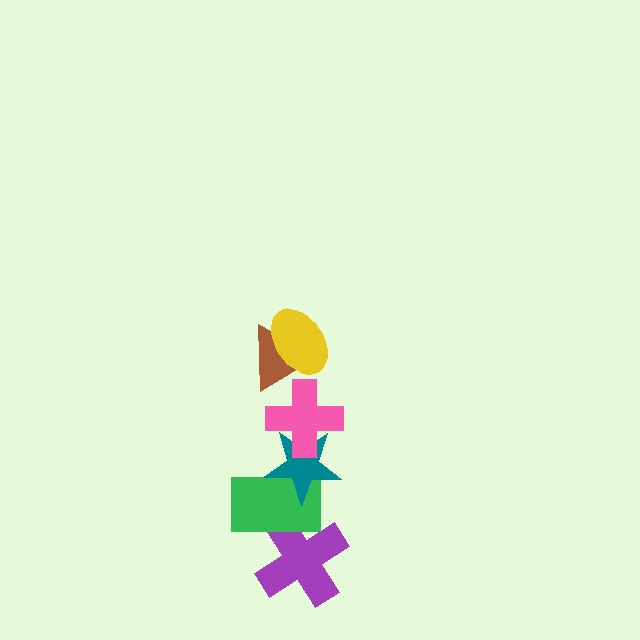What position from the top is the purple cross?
The purple cross is 6th from the top.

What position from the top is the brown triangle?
The brown triangle is 2nd from the top.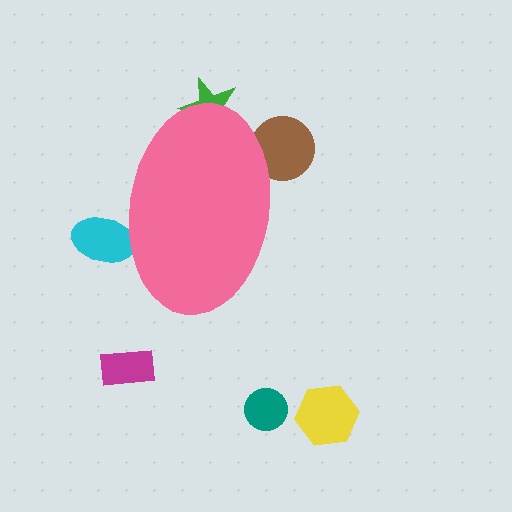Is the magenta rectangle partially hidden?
No, the magenta rectangle is fully visible.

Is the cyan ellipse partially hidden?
Yes, the cyan ellipse is partially hidden behind the pink ellipse.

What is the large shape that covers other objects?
A pink ellipse.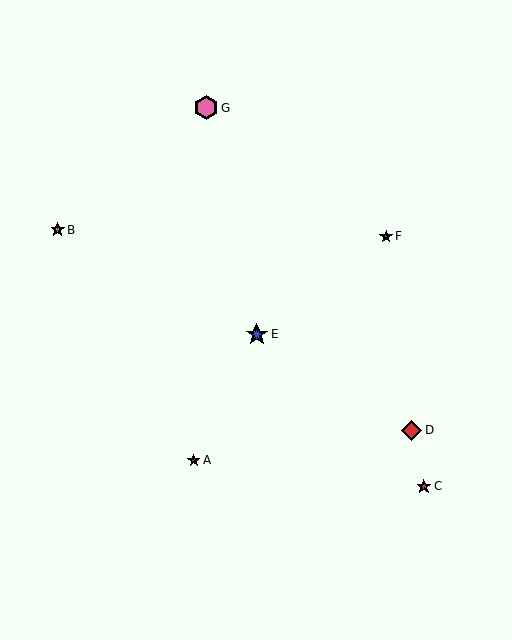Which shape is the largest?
The pink hexagon (labeled G) is the largest.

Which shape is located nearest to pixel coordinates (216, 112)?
The pink hexagon (labeled G) at (206, 108) is nearest to that location.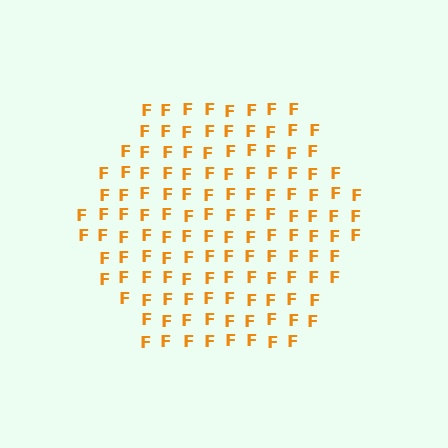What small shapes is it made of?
It is made of small letter F's.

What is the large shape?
The large shape is a hexagon.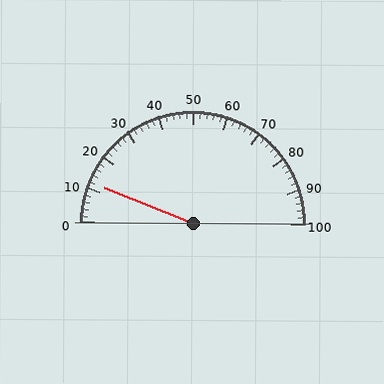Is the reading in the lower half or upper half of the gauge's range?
The reading is in the lower half of the range (0 to 100).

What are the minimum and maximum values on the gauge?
The gauge ranges from 0 to 100.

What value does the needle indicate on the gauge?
The needle indicates approximately 12.